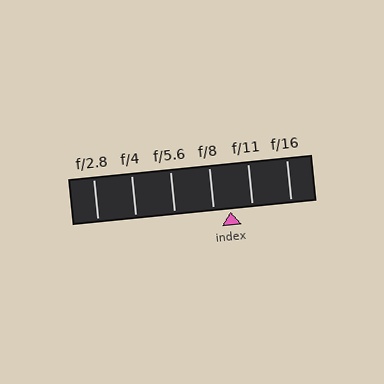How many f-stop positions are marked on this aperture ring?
There are 6 f-stop positions marked.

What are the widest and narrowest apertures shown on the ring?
The widest aperture shown is f/2.8 and the narrowest is f/16.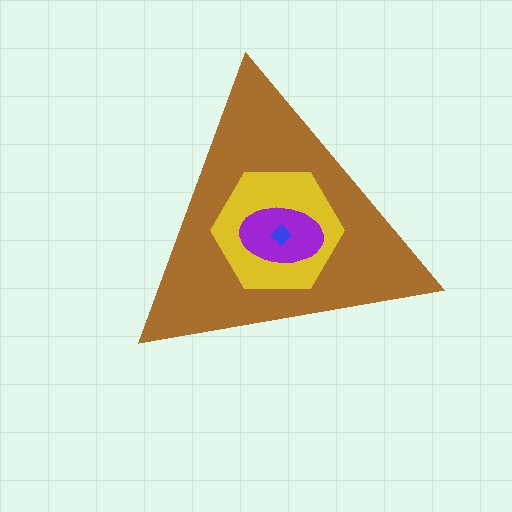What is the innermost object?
The blue diamond.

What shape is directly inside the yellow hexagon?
The purple ellipse.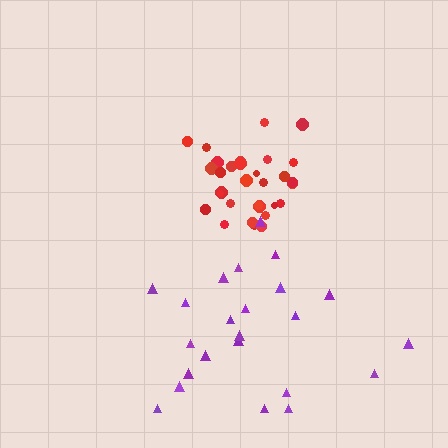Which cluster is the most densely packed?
Red.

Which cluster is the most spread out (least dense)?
Purple.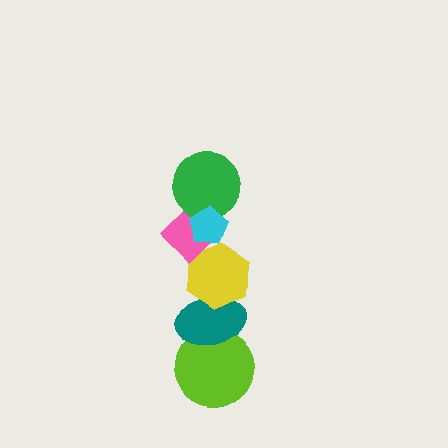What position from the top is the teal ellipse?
The teal ellipse is 5th from the top.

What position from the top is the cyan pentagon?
The cyan pentagon is 1st from the top.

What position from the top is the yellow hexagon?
The yellow hexagon is 4th from the top.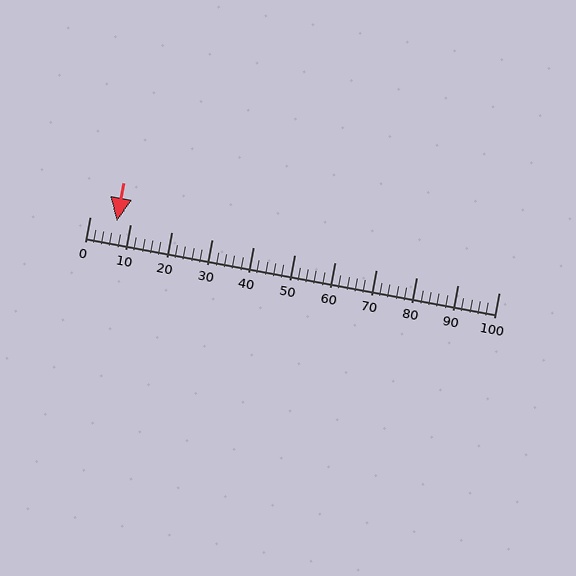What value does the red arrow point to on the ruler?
The red arrow points to approximately 7.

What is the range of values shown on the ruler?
The ruler shows values from 0 to 100.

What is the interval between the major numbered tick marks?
The major tick marks are spaced 10 units apart.